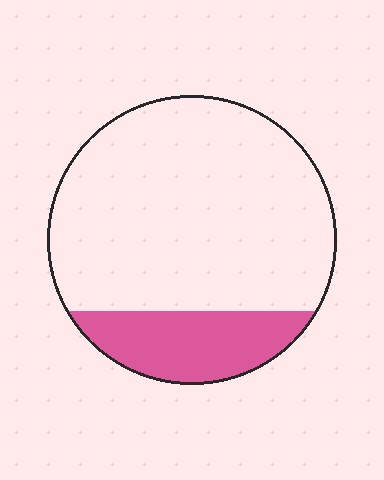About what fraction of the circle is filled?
About one fifth (1/5).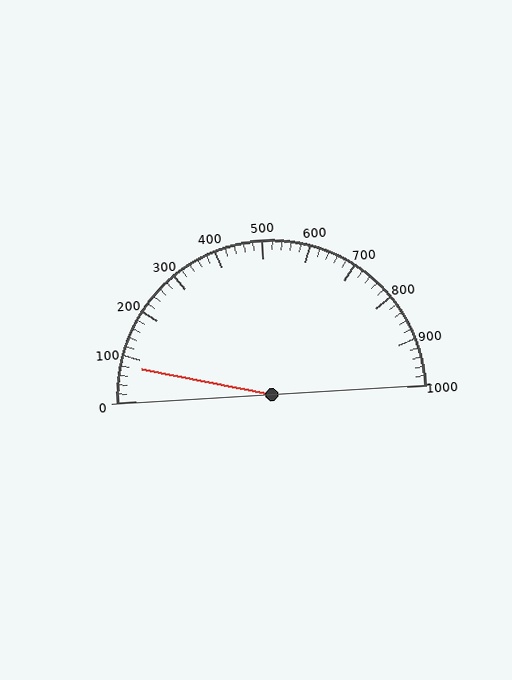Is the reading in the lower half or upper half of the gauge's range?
The reading is in the lower half of the range (0 to 1000).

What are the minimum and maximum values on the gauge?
The gauge ranges from 0 to 1000.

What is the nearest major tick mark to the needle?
The nearest major tick mark is 100.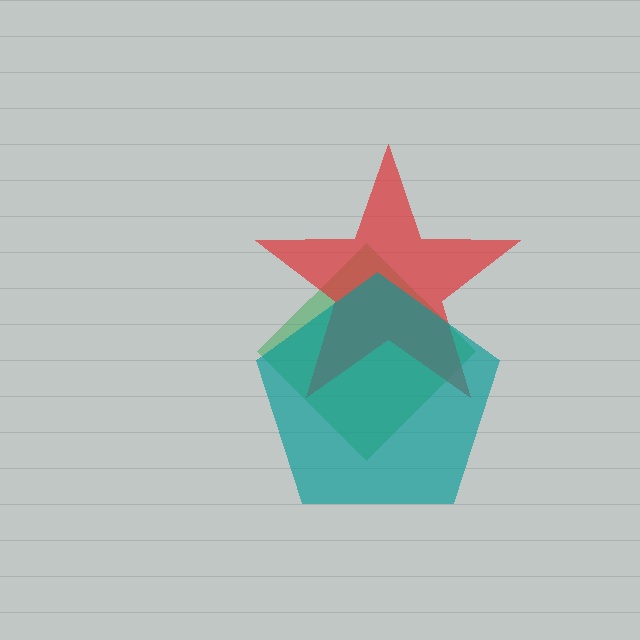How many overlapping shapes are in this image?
There are 3 overlapping shapes in the image.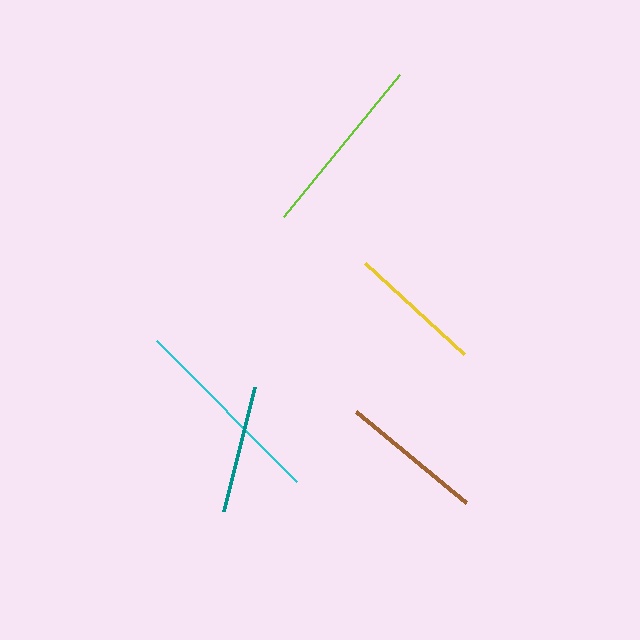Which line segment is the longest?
The cyan line is the longest at approximately 199 pixels.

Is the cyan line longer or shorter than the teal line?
The cyan line is longer than the teal line.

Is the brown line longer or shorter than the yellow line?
The brown line is longer than the yellow line.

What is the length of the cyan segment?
The cyan segment is approximately 199 pixels long.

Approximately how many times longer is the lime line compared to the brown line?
The lime line is approximately 1.3 times the length of the brown line.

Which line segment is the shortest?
The teal line is the shortest at approximately 127 pixels.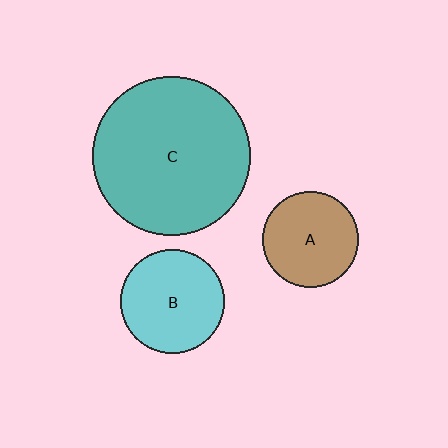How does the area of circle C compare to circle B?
Approximately 2.3 times.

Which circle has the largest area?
Circle C (teal).